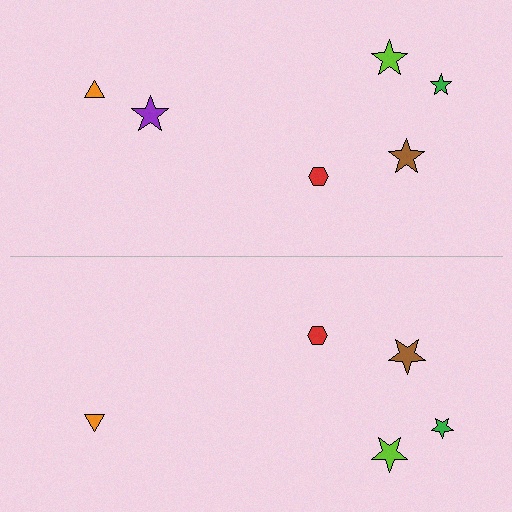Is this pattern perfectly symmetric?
No, the pattern is not perfectly symmetric. A purple star is missing from the bottom side.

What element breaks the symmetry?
A purple star is missing from the bottom side.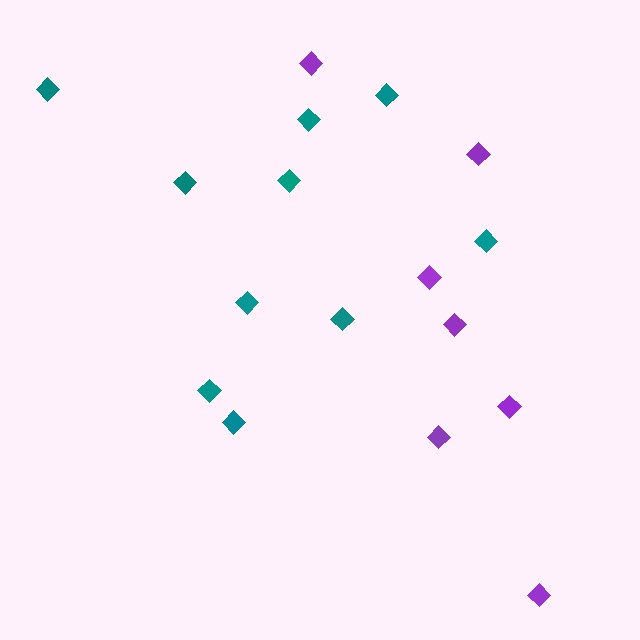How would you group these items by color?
There are 2 groups: one group of purple diamonds (7) and one group of teal diamonds (10).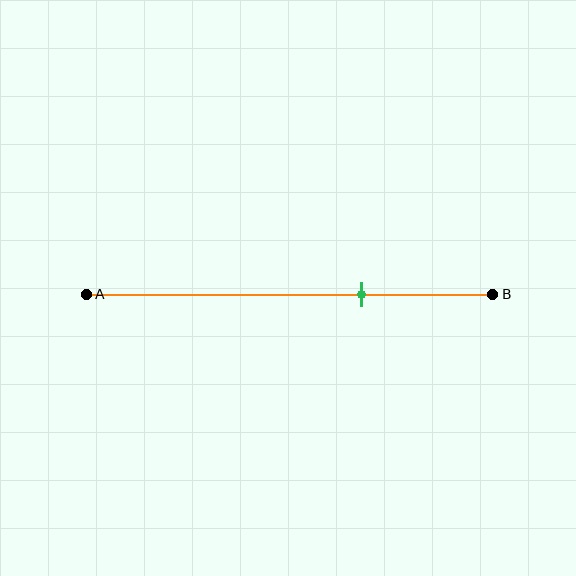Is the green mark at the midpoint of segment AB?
No, the mark is at about 70% from A, not at the 50% midpoint.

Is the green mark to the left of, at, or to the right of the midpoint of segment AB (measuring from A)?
The green mark is to the right of the midpoint of segment AB.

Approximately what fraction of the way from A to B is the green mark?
The green mark is approximately 70% of the way from A to B.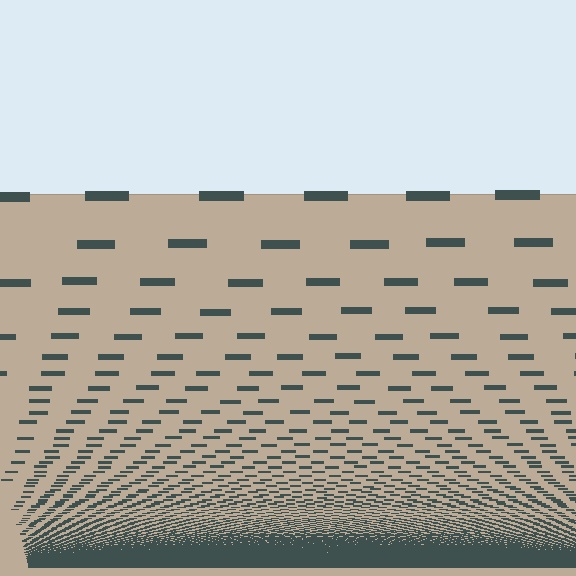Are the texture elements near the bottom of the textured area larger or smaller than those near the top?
Smaller. The gradient is inverted — elements near the bottom are smaller and denser.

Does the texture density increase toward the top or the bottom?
Density increases toward the bottom.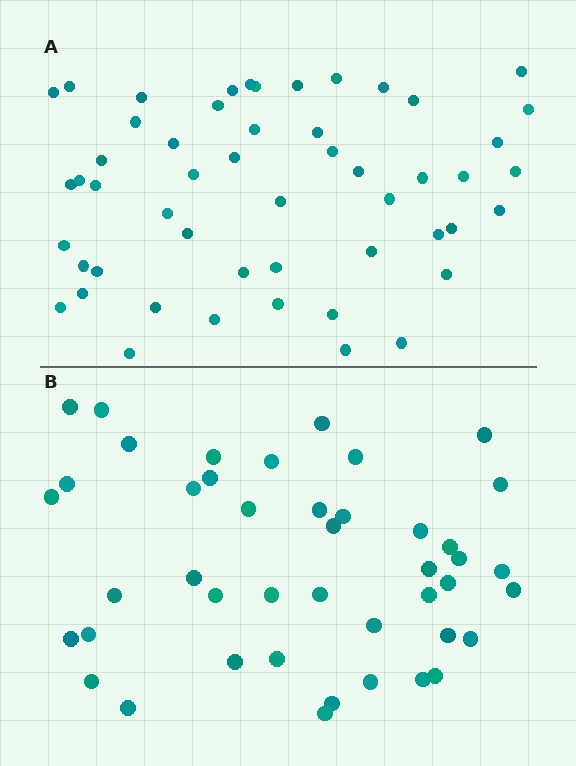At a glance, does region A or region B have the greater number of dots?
Region A (the top region) has more dots.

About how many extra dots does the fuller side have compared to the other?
Region A has roughly 8 or so more dots than region B.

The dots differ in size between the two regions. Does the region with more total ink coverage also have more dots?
No. Region B has more total ink coverage because its dots are larger, but region A actually contains more individual dots. Total area can be misleading — the number of items is what matters here.